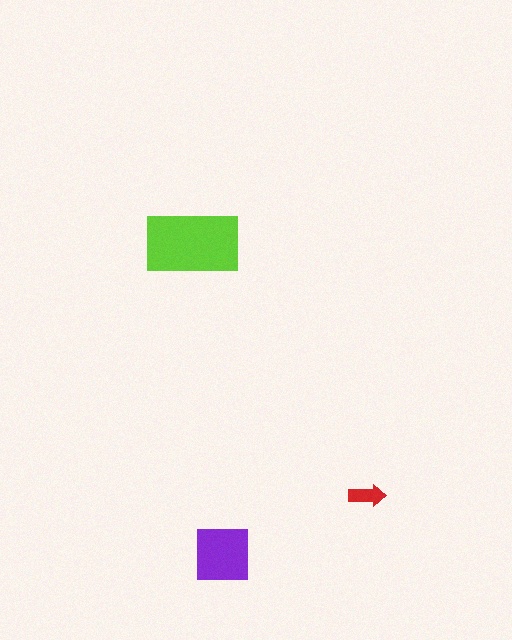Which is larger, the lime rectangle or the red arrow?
The lime rectangle.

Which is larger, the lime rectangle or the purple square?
The lime rectangle.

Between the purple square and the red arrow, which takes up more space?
The purple square.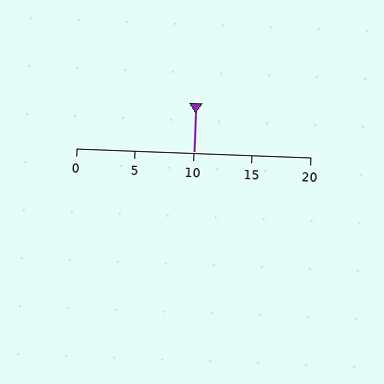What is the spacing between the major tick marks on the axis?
The major ticks are spaced 5 apart.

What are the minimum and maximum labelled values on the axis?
The axis runs from 0 to 20.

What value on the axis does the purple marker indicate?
The marker indicates approximately 10.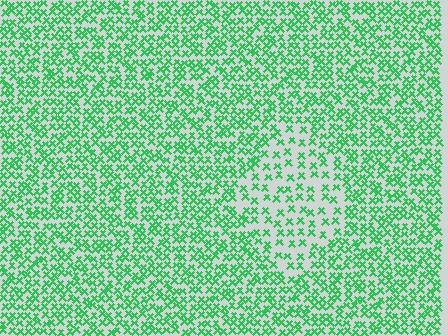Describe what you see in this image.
The image contains small green elements arranged at two different densities. A diamond-shaped region is visible where the elements are less densely packed than the surrounding area.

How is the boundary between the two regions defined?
The boundary is defined by a change in element density (approximately 1.9x ratio). All elements are the same color, size, and shape.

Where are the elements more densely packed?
The elements are more densely packed outside the diamond boundary.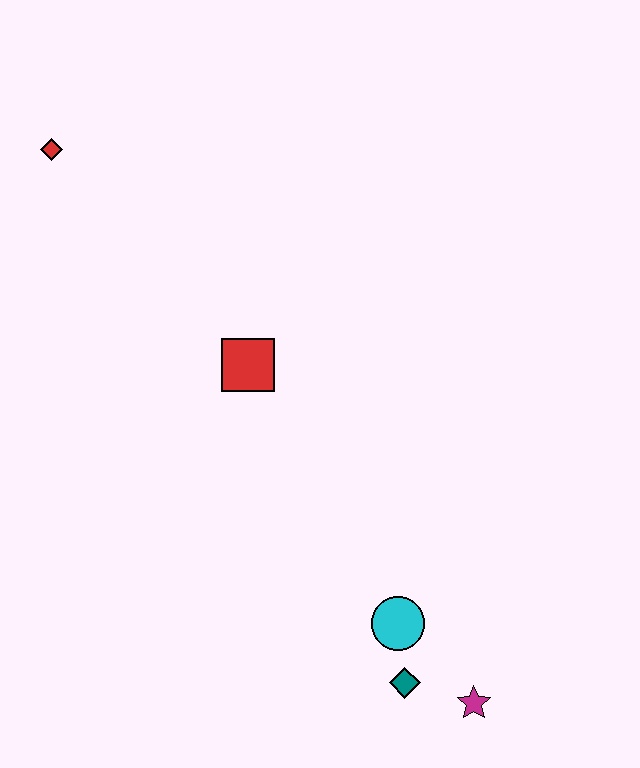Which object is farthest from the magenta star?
The red diamond is farthest from the magenta star.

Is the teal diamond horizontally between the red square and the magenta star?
Yes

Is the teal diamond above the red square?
No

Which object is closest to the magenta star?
The teal diamond is closest to the magenta star.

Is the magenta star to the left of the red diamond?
No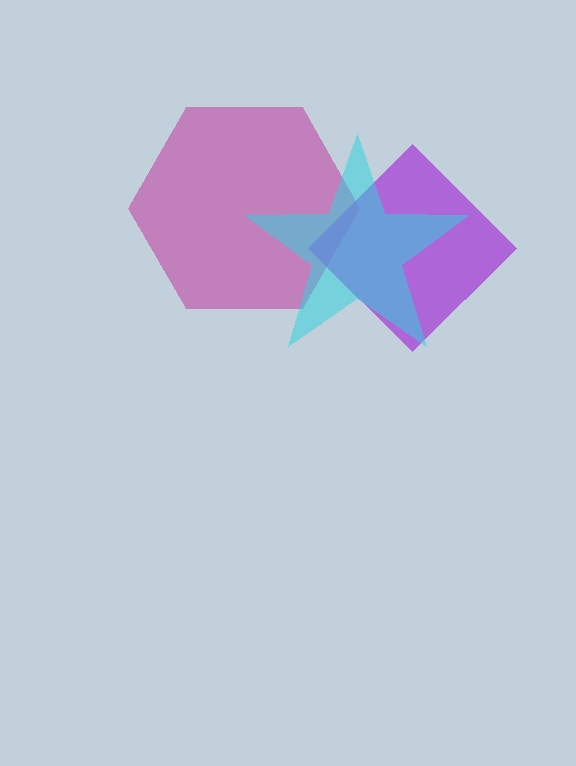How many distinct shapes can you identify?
There are 3 distinct shapes: a magenta hexagon, a purple diamond, a cyan star.